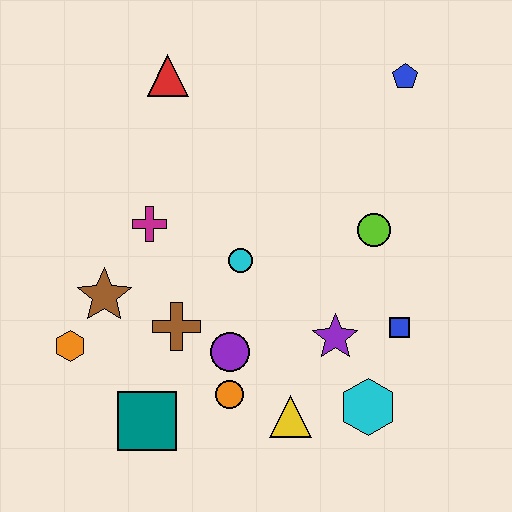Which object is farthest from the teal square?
The blue pentagon is farthest from the teal square.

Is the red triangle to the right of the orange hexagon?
Yes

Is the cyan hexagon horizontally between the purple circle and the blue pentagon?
Yes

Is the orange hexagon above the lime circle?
No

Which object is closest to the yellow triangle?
The orange circle is closest to the yellow triangle.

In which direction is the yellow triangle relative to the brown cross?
The yellow triangle is to the right of the brown cross.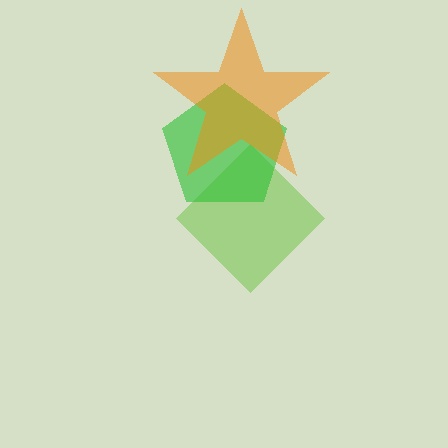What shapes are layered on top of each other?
The layered shapes are: a lime diamond, a green pentagon, an orange star.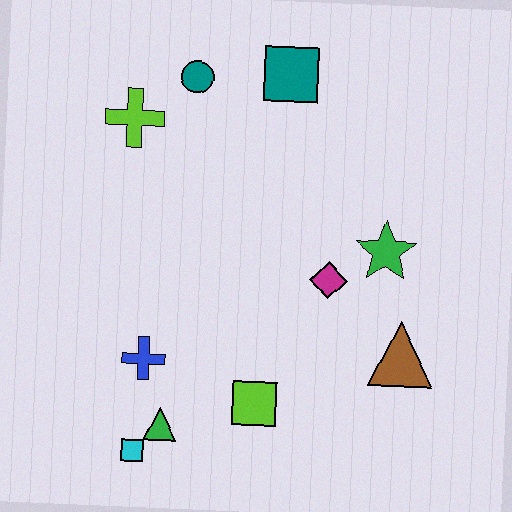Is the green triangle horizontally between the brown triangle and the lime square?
No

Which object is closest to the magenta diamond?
The green star is closest to the magenta diamond.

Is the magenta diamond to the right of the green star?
No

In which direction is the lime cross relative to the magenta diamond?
The lime cross is to the left of the magenta diamond.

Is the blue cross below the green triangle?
No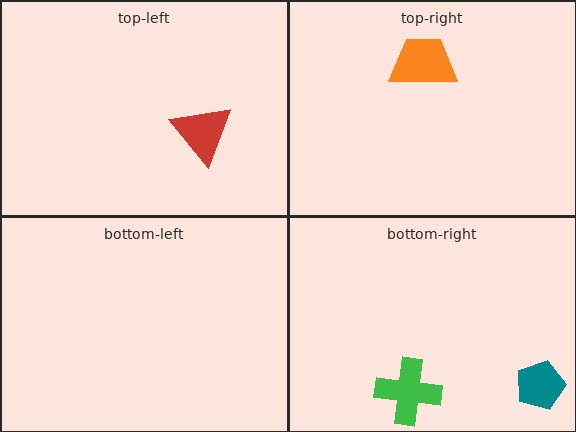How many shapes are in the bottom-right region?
2.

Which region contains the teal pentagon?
The bottom-right region.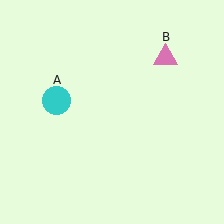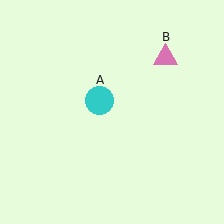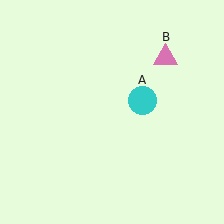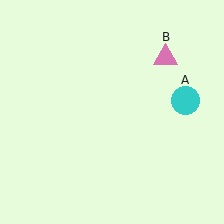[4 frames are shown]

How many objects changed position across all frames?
1 object changed position: cyan circle (object A).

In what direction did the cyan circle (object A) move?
The cyan circle (object A) moved right.